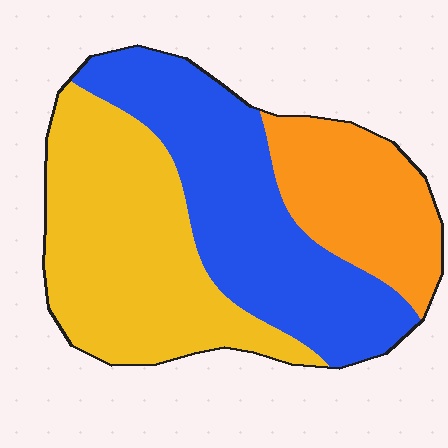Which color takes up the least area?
Orange, at roughly 20%.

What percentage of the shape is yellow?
Yellow takes up between a third and a half of the shape.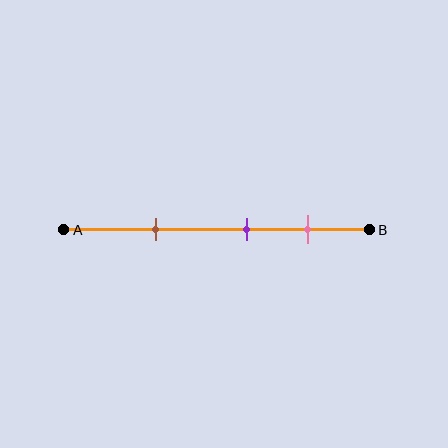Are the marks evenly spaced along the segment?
Yes, the marks are approximately evenly spaced.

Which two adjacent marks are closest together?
The purple and pink marks are the closest adjacent pair.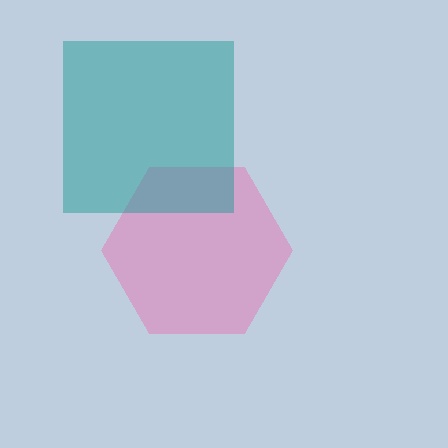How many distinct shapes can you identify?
There are 2 distinct shapes: a pink hexagon, a teal square.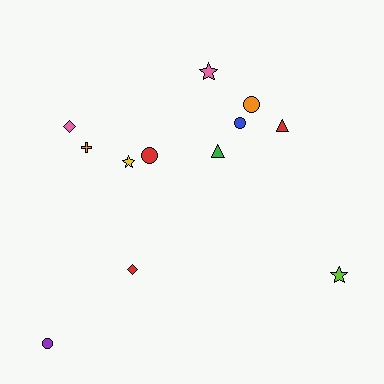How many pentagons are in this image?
There are no pentagons.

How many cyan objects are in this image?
There are no cyan objects.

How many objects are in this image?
There are 12 objects.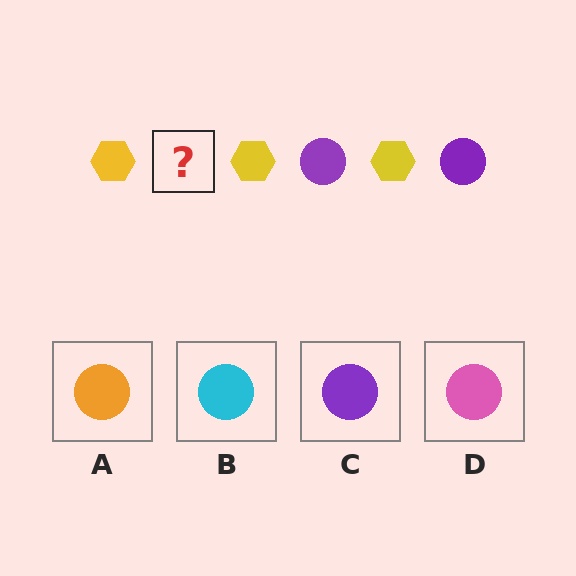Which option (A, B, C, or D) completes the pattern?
C.